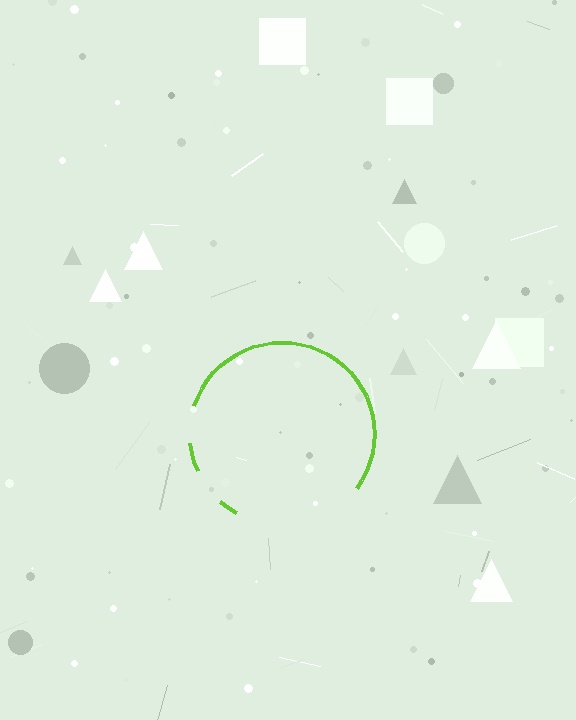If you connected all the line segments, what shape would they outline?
They would outline a circle.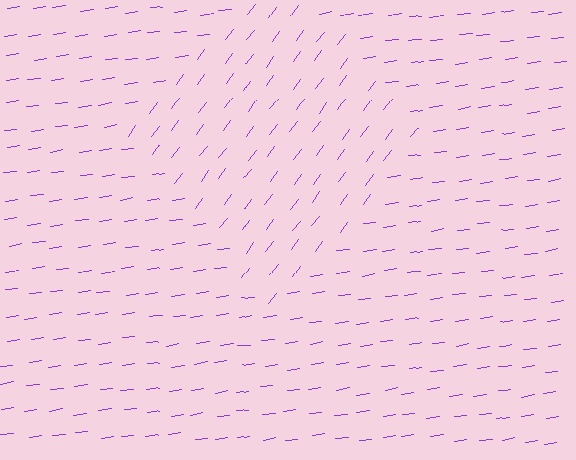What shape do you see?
I see a diamond.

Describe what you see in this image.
The image is filled with small purple line segments. A diamond region in the image has lines oriented differently from the surrounding lines, creating a visible texture boundary.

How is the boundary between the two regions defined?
The boundary is defined purely by a change in line orientation (approximately 45 degrees difference). All lines are the same color and thickness.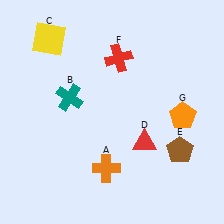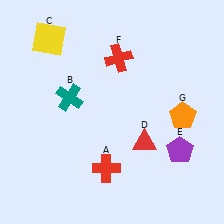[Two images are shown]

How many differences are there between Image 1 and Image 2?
There are 2 differences between the two images.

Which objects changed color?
A changed from orange to red. E changed from brown to purple.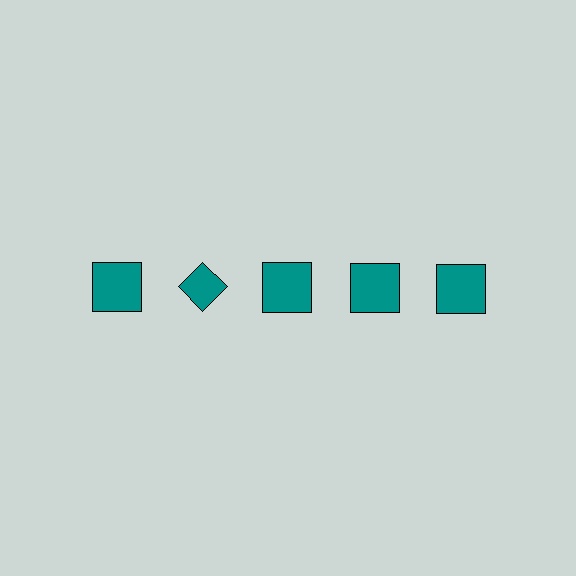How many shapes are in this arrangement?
There are 5 shapes arranged in a grid pattern.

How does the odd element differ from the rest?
It has a different shape: diamond instead of square.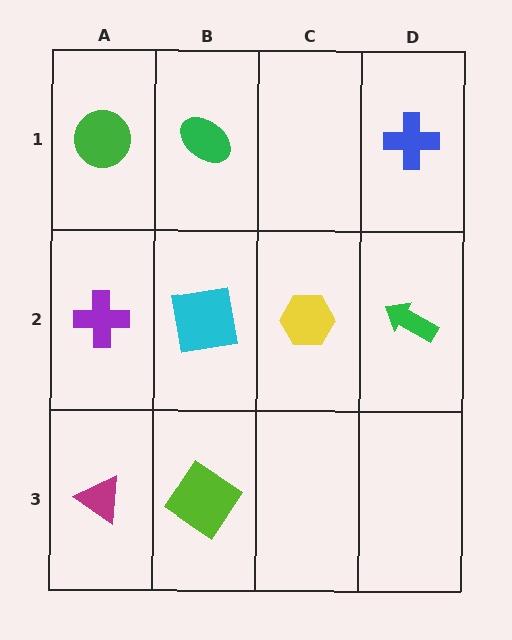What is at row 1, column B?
A green ellipse.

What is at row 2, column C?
A yellow hexagon.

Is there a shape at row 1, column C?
No, that cell is empty.